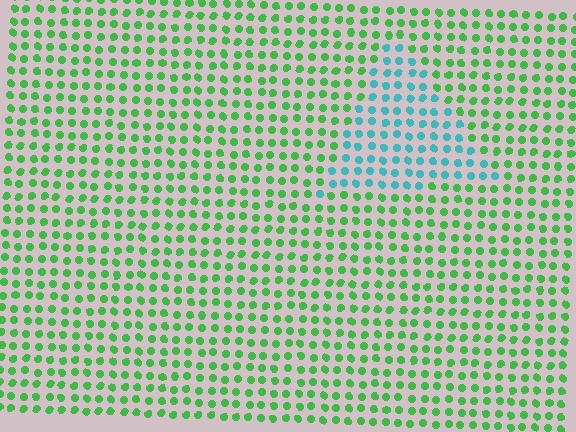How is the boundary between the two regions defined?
The boundary is defined purely by a slight shift in hue (about 57 degrees). Spacing, size, and orientation are identical on both sides.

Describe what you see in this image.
The image is filled with small green elements in a uniform arrangement. A triangle-shaped region is visible where the elements are tinted to a slightly different hue, forming a subtle color boundary.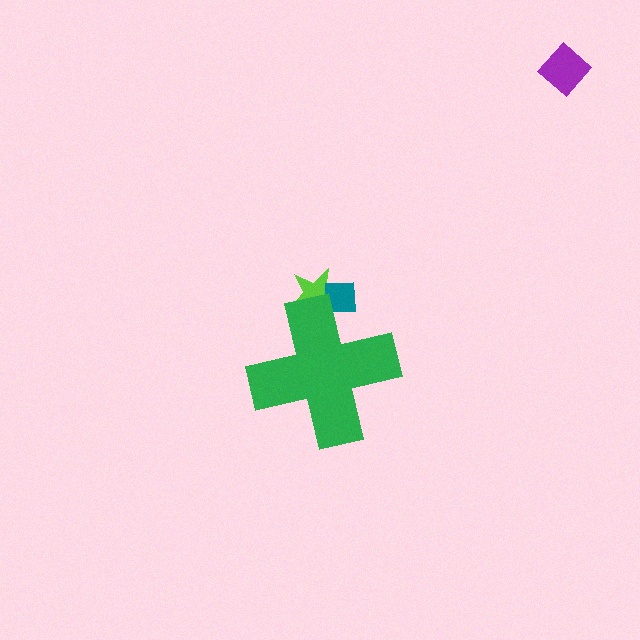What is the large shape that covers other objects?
A green cross.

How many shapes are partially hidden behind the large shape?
2 shapes are partially hidden.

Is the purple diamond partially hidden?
No, the purple diamond is fully visible.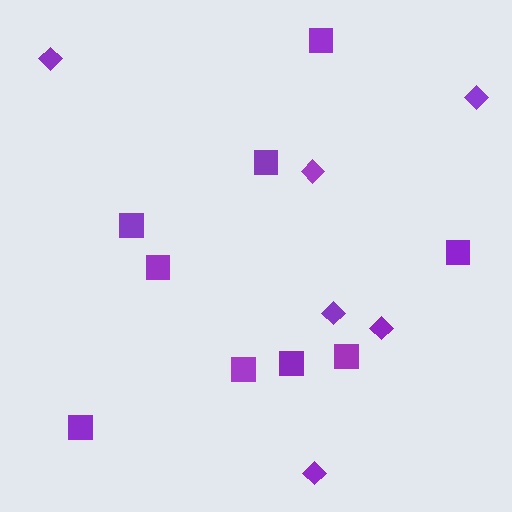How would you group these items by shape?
There are 2 groups: one group of diamonds (6) and one group of squares (9).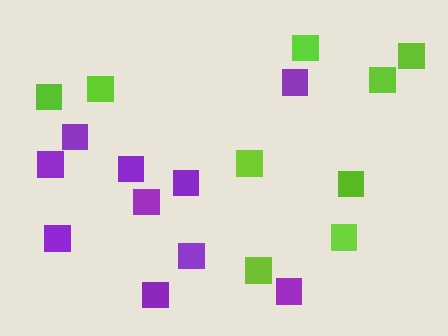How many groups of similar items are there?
There are 2 groups: one group of lime squares (9) and one group of purple squares (10).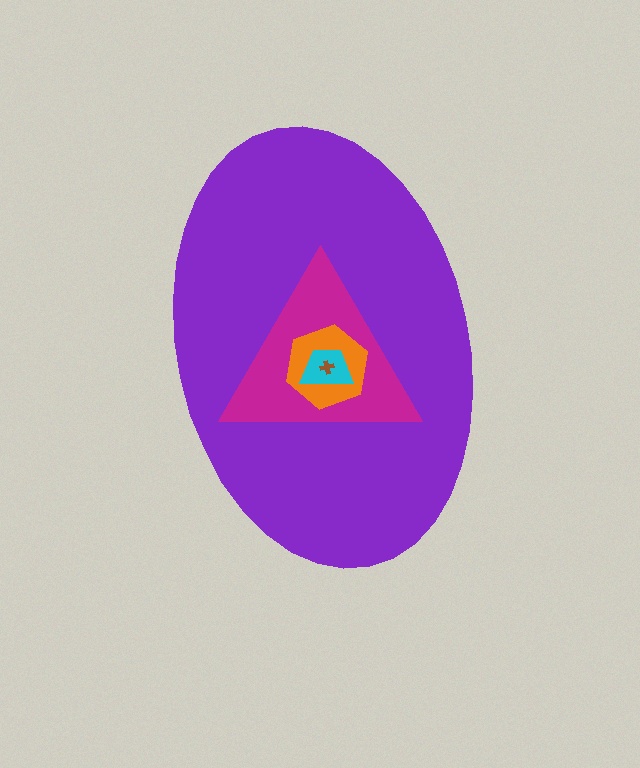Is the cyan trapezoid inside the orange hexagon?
Yes.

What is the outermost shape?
The purple ellipse.